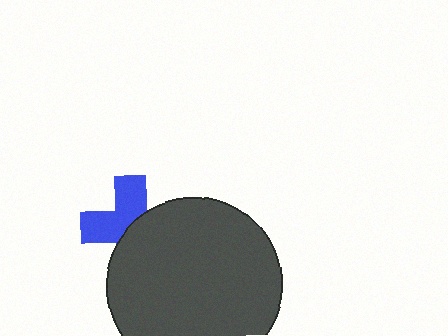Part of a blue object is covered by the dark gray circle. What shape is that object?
It is a cross.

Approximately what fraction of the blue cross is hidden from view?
Roughly 51% of the blue cross is hidden behind the dark gray circle.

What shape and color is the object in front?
The object in front is a dark gray circle.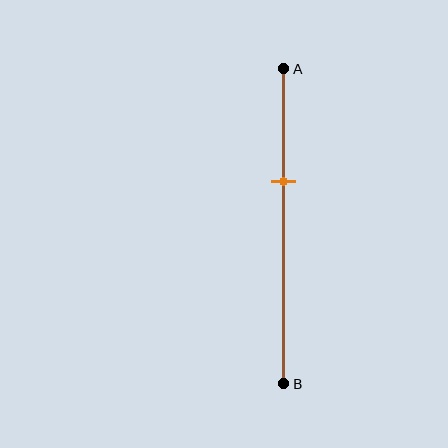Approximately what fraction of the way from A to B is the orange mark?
The orange mark is approximately 35% of the way from A to B.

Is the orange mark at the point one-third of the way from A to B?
Yes, the mark is approximately at the one-third point.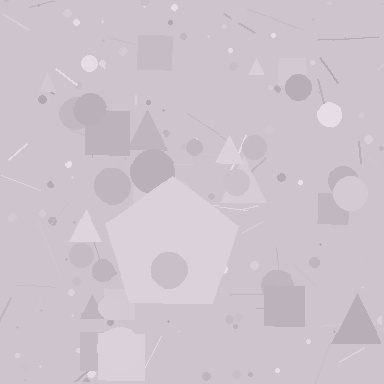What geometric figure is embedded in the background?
A pentagon is embedded in the background.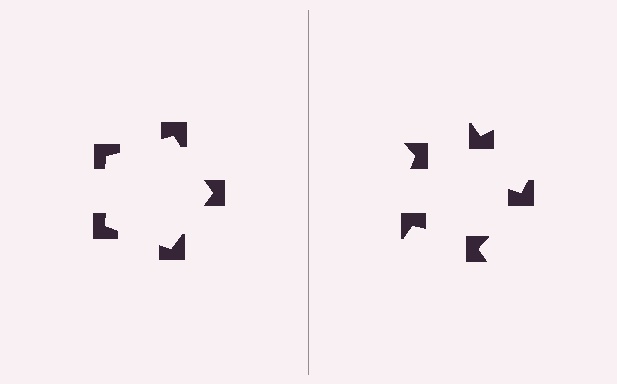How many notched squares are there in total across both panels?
10 — 5 on each side.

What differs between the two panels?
The notched squares are positioned identically on both sides; only the wedge orientations differ. On the left they align to a pentagon; on the right they are misaligned.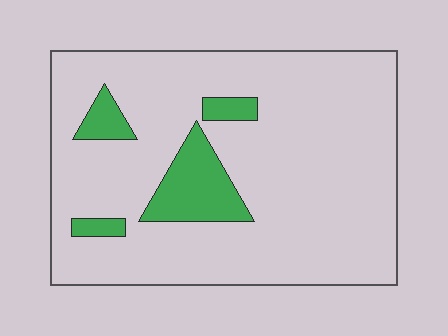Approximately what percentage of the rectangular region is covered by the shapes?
Approximately 15%.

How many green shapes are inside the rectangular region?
4.